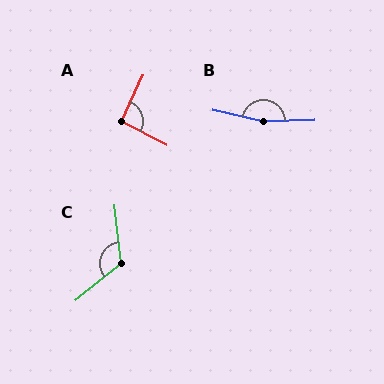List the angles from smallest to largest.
A (92°), C (122°), B (165°).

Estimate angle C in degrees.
Approximately 122 degrees.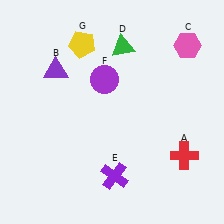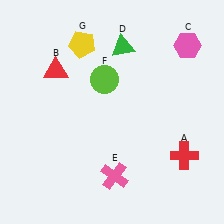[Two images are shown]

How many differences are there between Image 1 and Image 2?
There are 3 differences between the two images.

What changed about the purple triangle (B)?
In Image 1, B is purple. In Image 2, it changed to red.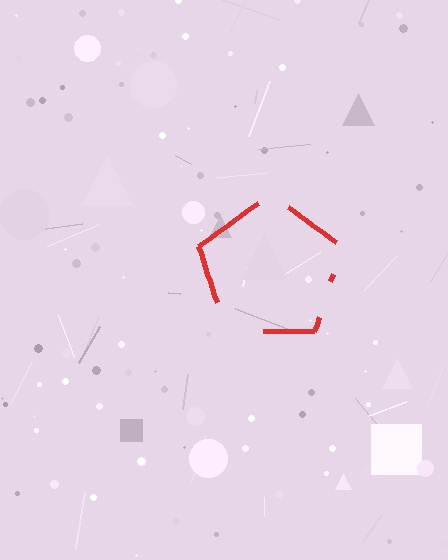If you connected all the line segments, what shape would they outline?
They would outline a pentagon.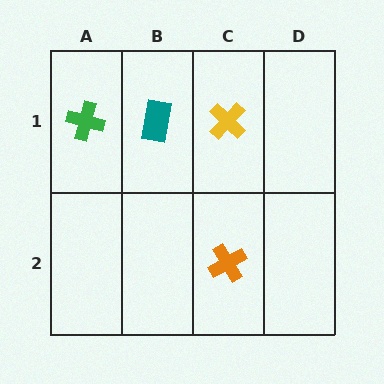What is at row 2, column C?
An orange cross.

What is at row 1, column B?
A teal rectangle.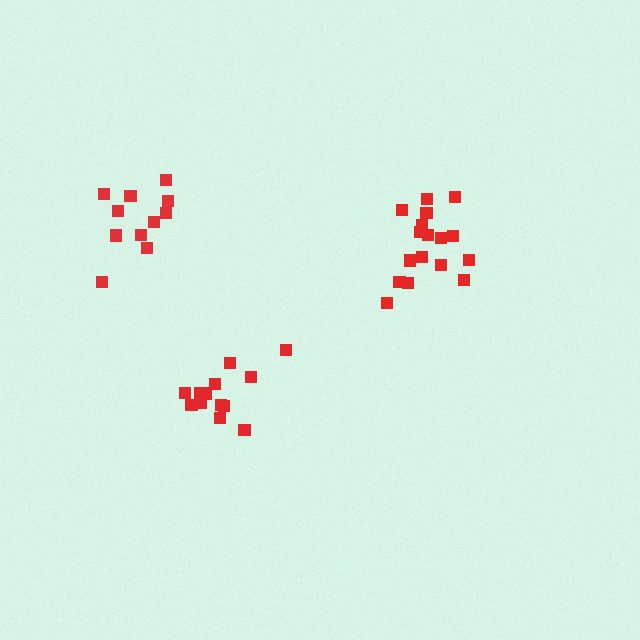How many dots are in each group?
Group 1: 14 dots, Group 2: 17 dots, Group 3: 11 dots (42 total).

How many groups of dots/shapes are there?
There are 3 groups.